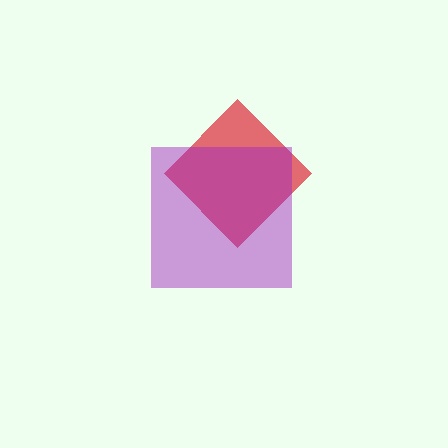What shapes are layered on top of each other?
The layered shapes are: a red diamond, a purple square.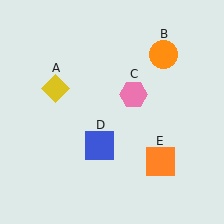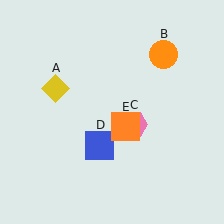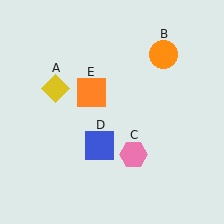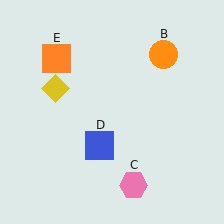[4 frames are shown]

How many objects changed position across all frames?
2 objects changed position: pink hexagon (object C), orange square (object E).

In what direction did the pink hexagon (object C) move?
The pink hexagon (object C) moved down.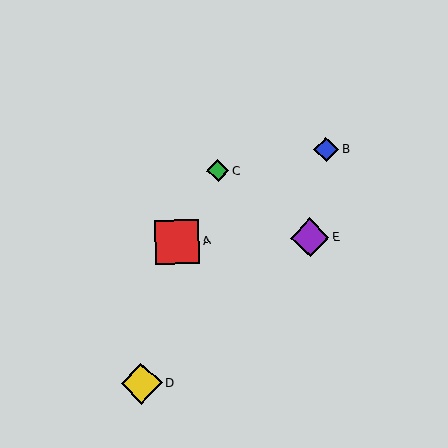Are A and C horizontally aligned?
No, A is at y≈242 and C is at y≈171.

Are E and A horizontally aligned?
Yes, both are at y≈238.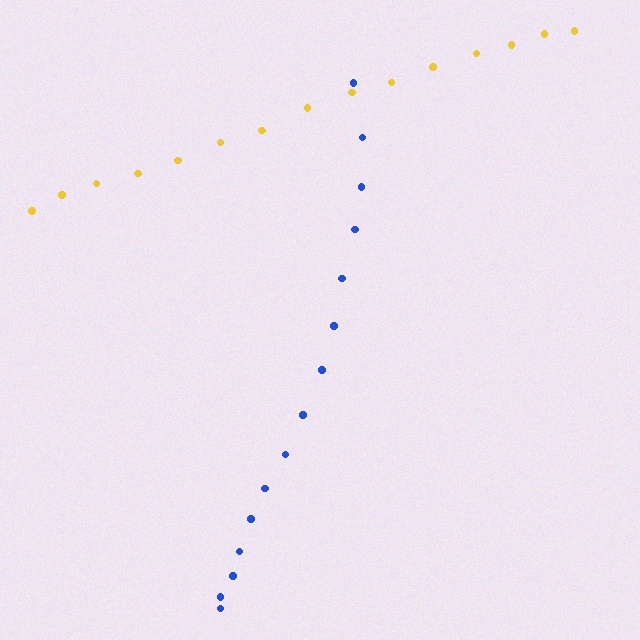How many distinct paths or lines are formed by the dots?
There are 2 distinct paths.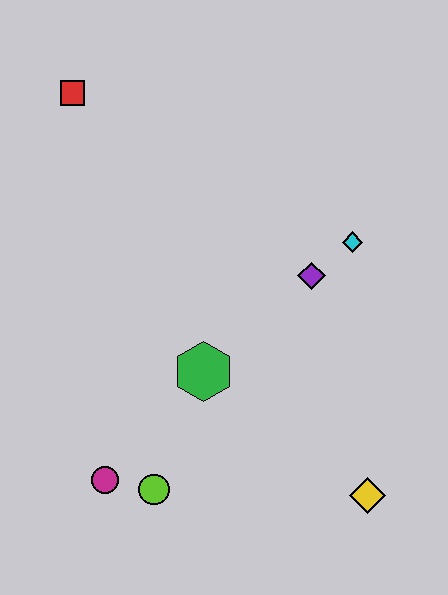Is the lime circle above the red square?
No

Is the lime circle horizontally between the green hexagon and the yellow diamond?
No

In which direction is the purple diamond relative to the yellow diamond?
The purple diamond is above the yellow diamond.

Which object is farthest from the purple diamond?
The red square is farthest from the purple diamond.